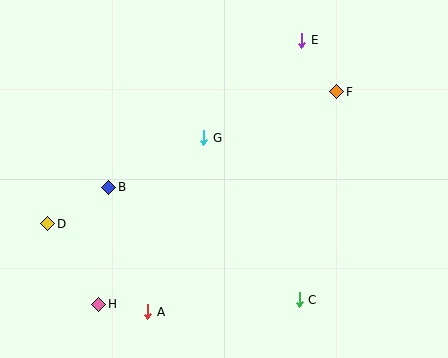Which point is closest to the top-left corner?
Point B is closest to the top-left corner.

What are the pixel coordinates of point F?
Point F is at (337, 92).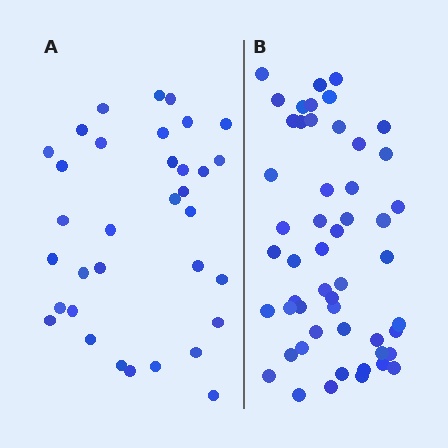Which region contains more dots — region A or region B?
Region B (the right region) has more dots.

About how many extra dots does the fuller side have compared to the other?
Region B has approximately 20 more dots than region A.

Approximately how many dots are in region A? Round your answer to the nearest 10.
About 30 dots. (The exact count is 34, which rounds to 30.)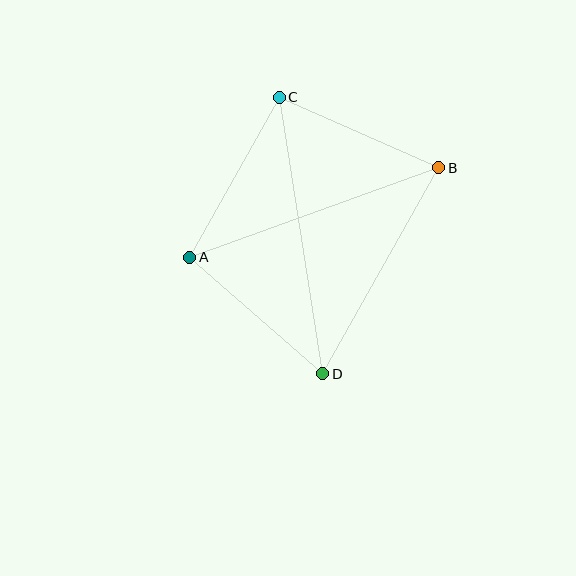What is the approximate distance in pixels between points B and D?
The distance between B and D is approximately 236 pixels.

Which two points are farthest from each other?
Points C and D are farthest from each other.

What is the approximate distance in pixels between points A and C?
The distance between A and C is approximately 183 pixels.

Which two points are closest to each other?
Points B and C are closest to each other.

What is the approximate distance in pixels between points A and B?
The distance between A and B is approximately 265 pixels.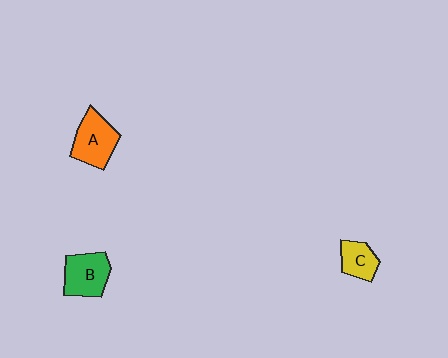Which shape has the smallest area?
Shape C (yellow).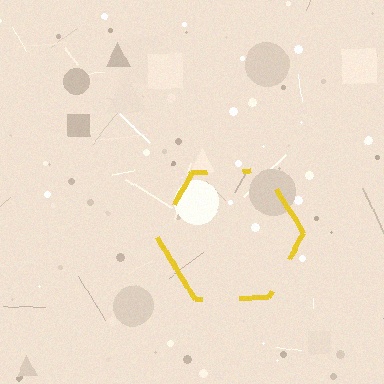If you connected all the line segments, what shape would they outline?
They would outline a hexagon.